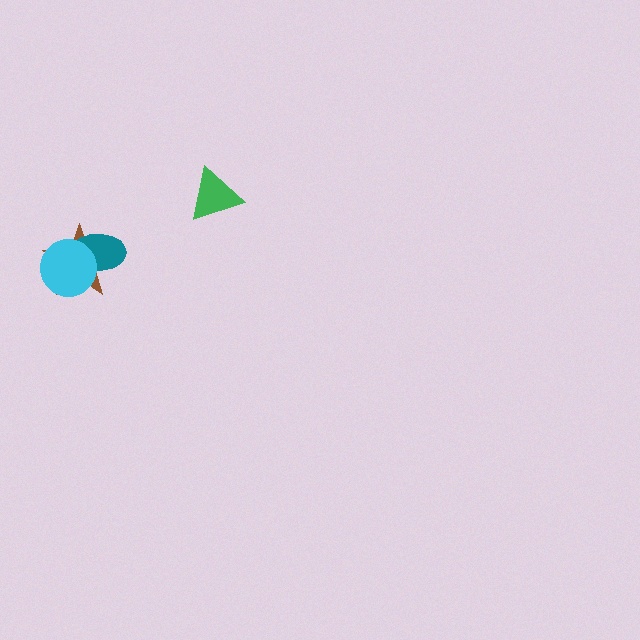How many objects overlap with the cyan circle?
2 objects overlap with the cyan circle.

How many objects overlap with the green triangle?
0 objects overlap with the green triangle.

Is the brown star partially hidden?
Yes, it is partially covered by another shape.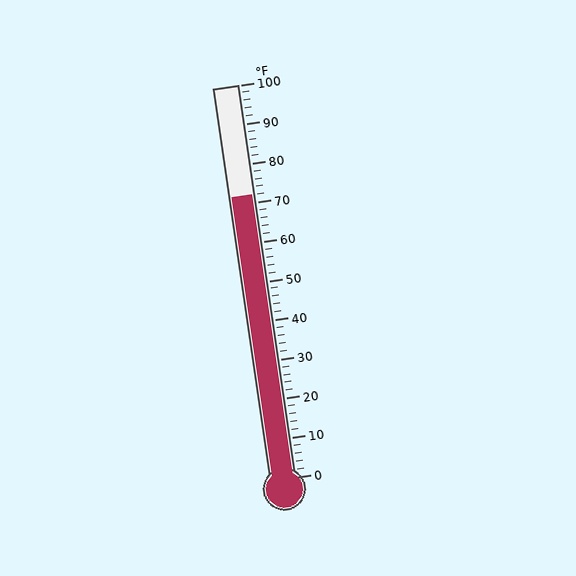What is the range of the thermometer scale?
The thermometer scale ranges from 0°F to 100°F.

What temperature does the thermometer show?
The thermometer shows approximately 72°F.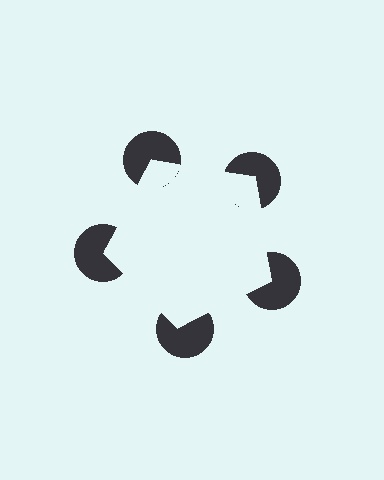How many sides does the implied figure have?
5 sides.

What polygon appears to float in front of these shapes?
An illusory pentagon — its edges are inferred from the aligned wedge cuts in the pac-man discs, not physically drawn.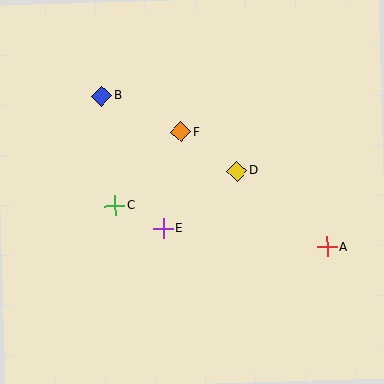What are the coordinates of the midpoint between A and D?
The midpoint between A and D is at (282, 209).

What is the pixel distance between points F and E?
The distance between F and E is 98 pixels.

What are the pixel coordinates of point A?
Point A is at (327, 247).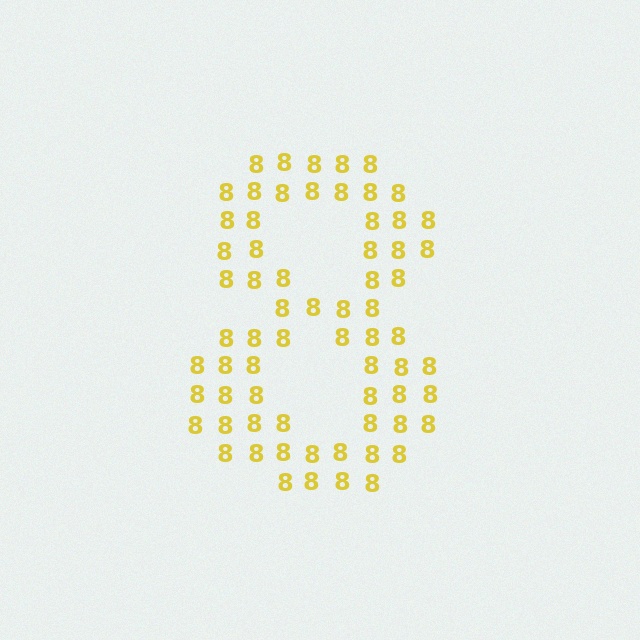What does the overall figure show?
The overall figure shows the digit 8.